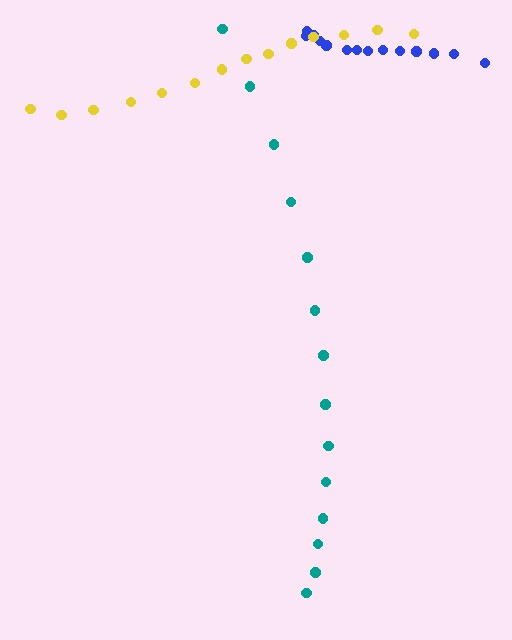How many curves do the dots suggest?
There are 3 distinct paths.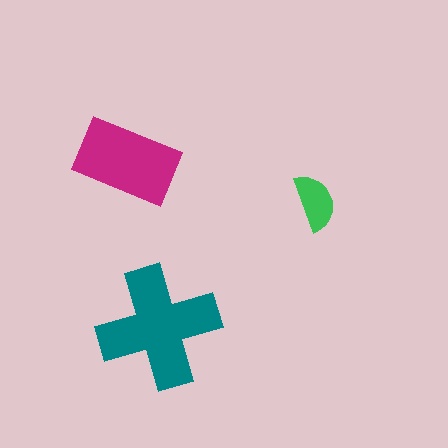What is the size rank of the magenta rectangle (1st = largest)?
2nd.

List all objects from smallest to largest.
The green semicircle, the magenta rectangle, the teal cross.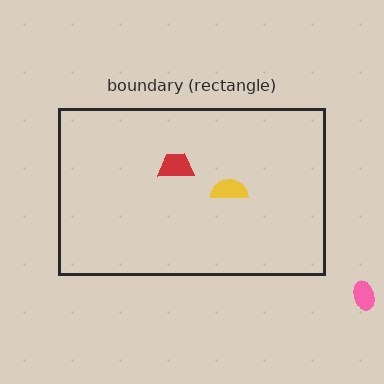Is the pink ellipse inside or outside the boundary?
Outside.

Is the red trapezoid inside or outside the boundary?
Inside.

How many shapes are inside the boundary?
2 inside, 1 outside.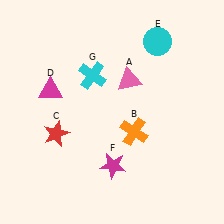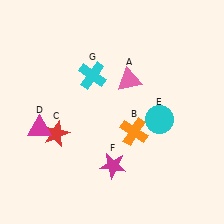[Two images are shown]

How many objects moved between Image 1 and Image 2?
2 objects moved between the two images.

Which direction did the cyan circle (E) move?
The cyan circle (E) moved down.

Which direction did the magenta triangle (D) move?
The magenta triangle (D) moved down.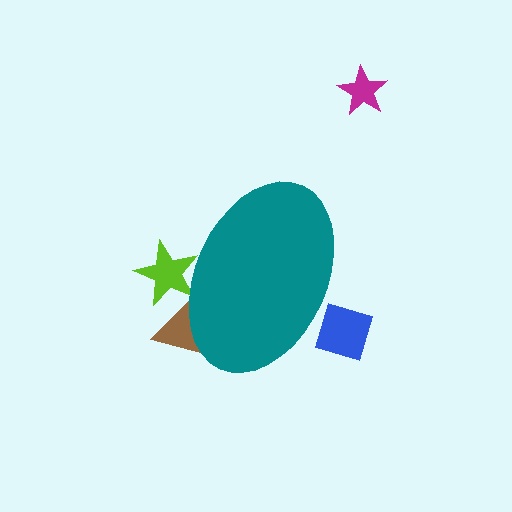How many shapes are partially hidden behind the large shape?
3 shapes are partially hidden.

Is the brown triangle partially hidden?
Yes, the brown triangle is partially hidden behind the teal ellipse.